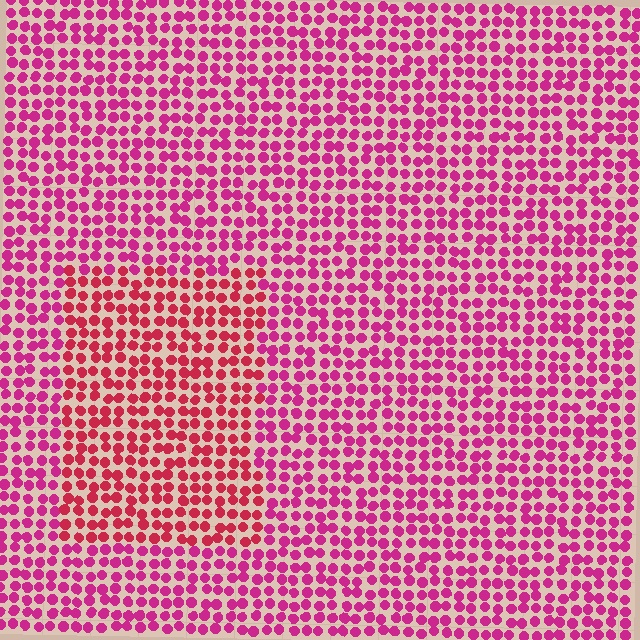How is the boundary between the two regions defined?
The boundary is defined purely by a slight shift in hue (about 25 degrees). Spacing, size, and orientation are identical on both sides.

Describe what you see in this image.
The image is filled with small magenta elements in a uniform arrangement. A rectangle-shaped region is visible where the elements are tinted to a slightly different hue, forming a subtle color boundary.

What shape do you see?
I see a rectangle.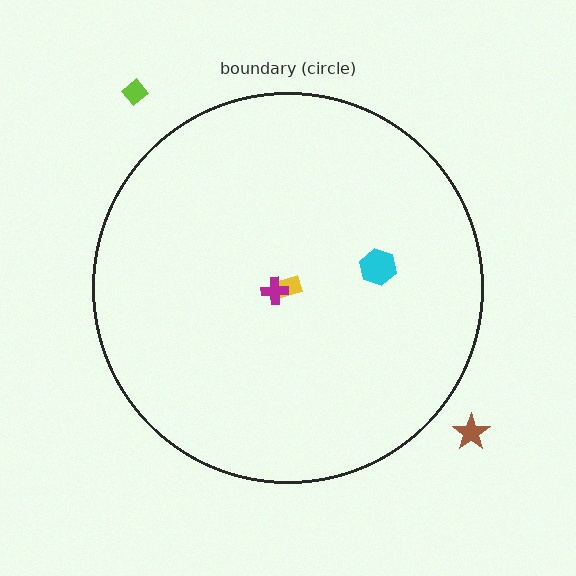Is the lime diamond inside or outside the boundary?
Outside.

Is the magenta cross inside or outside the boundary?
Inside.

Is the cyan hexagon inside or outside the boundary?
Inside.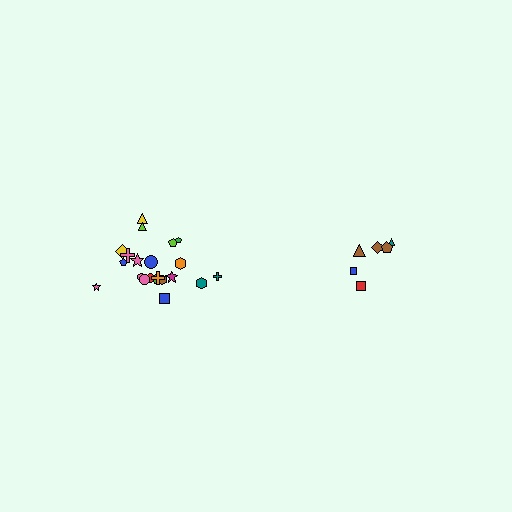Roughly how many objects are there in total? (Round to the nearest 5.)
Roughly 30 objects in total.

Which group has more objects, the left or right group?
The left group.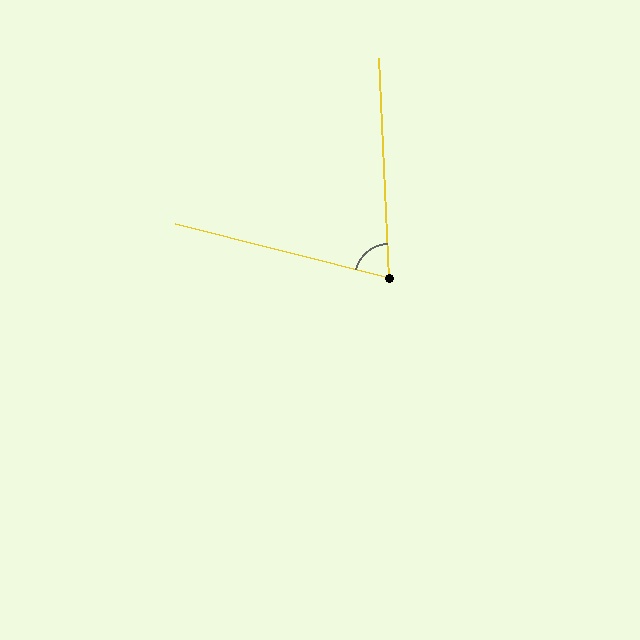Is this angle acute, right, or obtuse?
It is acute.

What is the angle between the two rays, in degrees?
Approximately 73 degrees.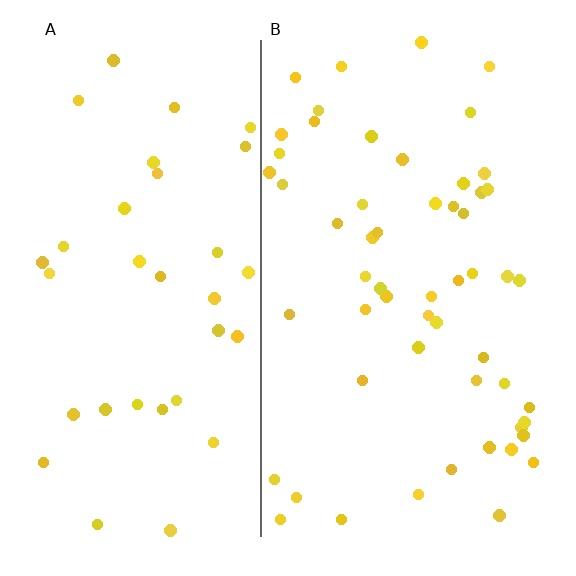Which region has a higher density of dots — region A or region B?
B (the right).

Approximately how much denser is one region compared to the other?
Approximately 1.6× — region B over region A.